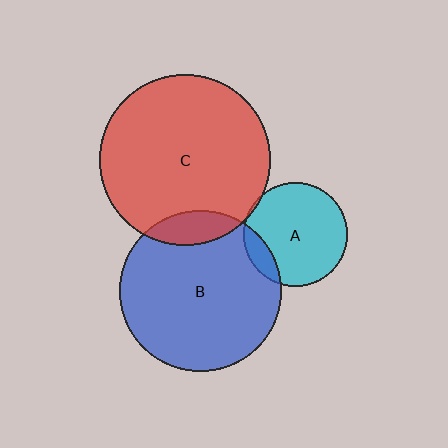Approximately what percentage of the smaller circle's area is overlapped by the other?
Approximately 10%.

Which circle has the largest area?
Circle C (red).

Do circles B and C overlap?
Yes.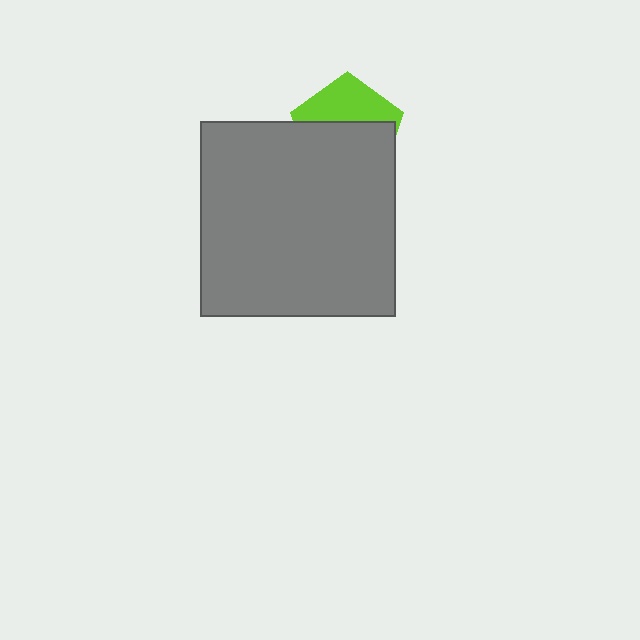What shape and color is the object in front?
The object in front is a gray square.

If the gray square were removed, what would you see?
You would see the complete lime pentagon.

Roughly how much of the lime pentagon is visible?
A small part of it is visible (roughly 40%).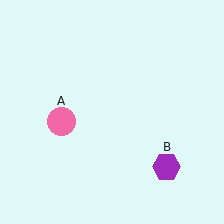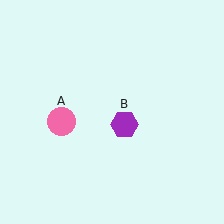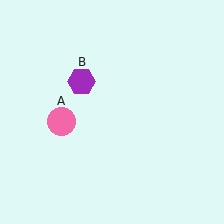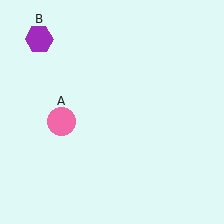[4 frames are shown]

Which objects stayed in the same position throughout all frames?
Pink circle (object A) remained stationary.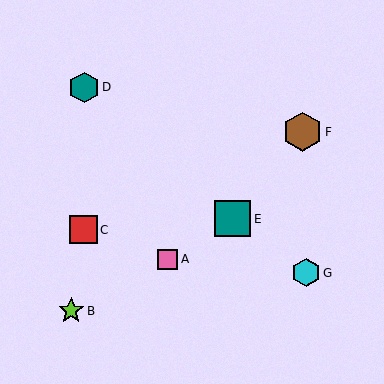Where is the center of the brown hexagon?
The center of the brown hexagon is at (303, 132).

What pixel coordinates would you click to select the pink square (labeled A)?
Click at (168, 259) to select the pink square A.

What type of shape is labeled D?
Shape D is a teal hexagon.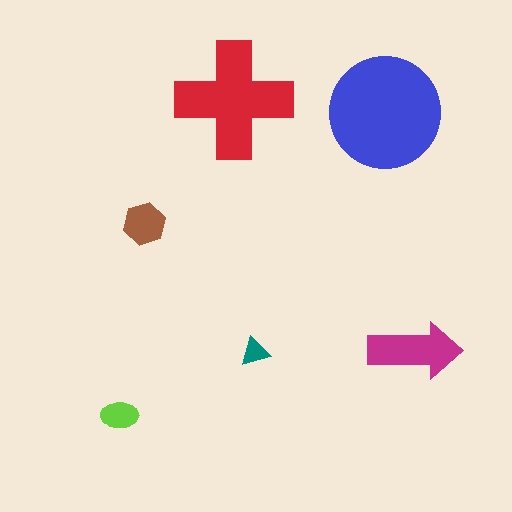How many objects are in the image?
There are 6 objects in the image.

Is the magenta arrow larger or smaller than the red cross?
Smaller.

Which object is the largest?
The blue circle.